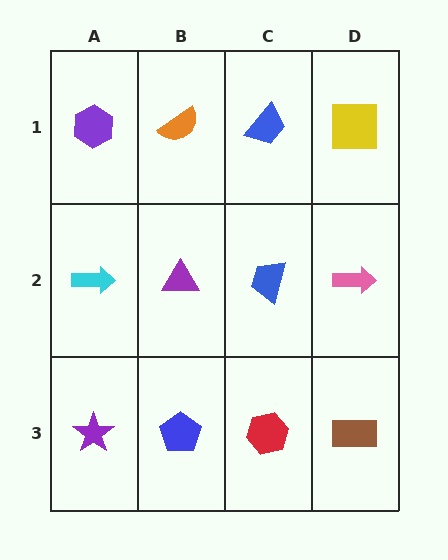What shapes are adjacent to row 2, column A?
A purple hexagon (row 1, column A), a purple star (row 3, column A), a purple triangle (row 2, column B).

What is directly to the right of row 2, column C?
A pink arrow.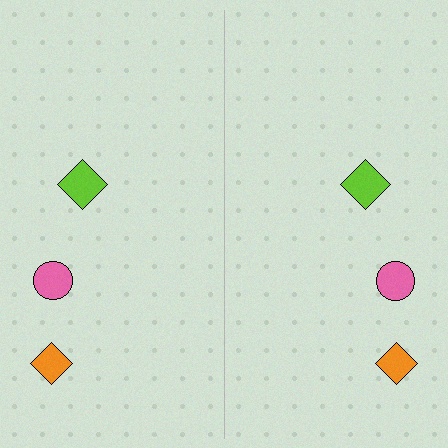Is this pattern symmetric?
Yes, this pattern has bilateral (reflection) symmetry.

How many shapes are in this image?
There are 6 shapes in this image.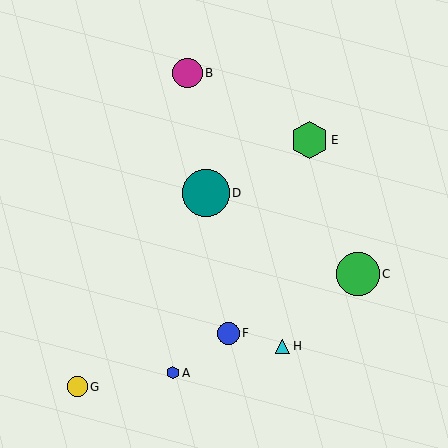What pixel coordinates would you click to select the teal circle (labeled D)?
Click at (206, 193) to select the teal circle D.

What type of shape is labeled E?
Shape E is a green hexagon.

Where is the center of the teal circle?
The center of the teal circle is at (206, 193).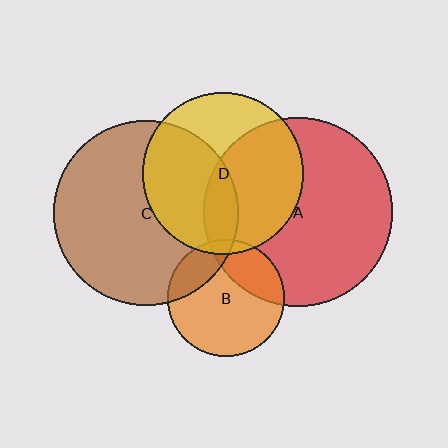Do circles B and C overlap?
Yes.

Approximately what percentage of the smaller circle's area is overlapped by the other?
Approximately 20%.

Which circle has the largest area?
Circle A (red).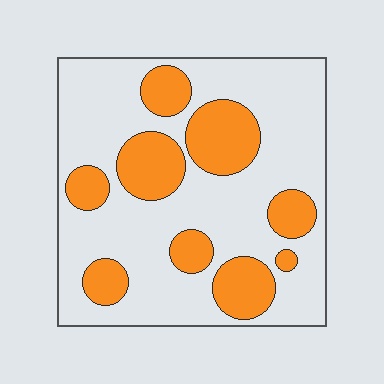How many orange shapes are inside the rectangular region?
9.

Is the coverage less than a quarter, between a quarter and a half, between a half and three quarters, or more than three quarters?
Between a quarter and a half.